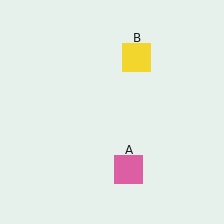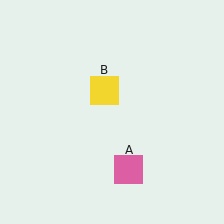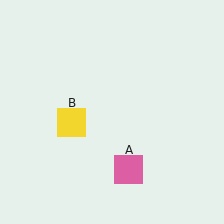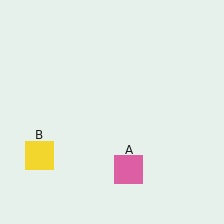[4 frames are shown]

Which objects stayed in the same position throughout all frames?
Pink square (object A) remained stationary.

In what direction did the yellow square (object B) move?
The yellow square (object B) moved down and to the left.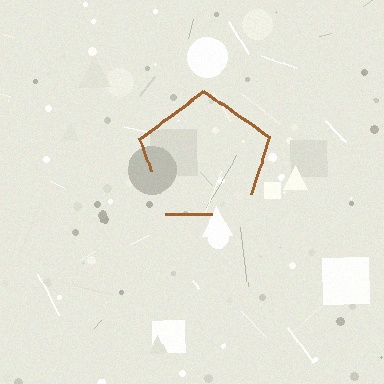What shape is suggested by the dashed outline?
The dashed outline suggests a pentagon.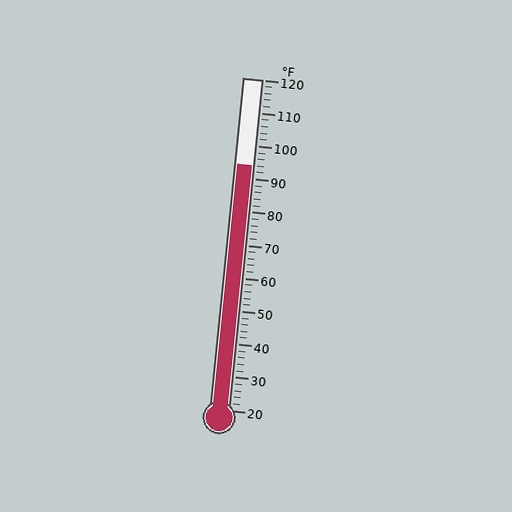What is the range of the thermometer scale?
The thermometer scale ranges from 20°F to 120°F.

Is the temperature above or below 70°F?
The temperature is above 70°F.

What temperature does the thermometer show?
The thermometer shows approximately 94°F.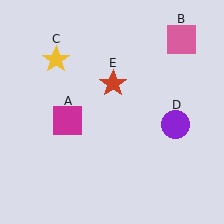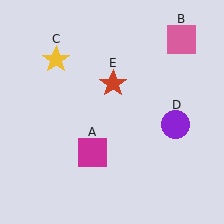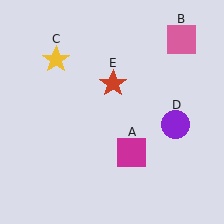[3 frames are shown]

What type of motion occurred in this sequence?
The magenta square (object A) rotated counterclockwise around the center of the scene.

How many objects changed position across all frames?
1 object changed position: magenta square (object A).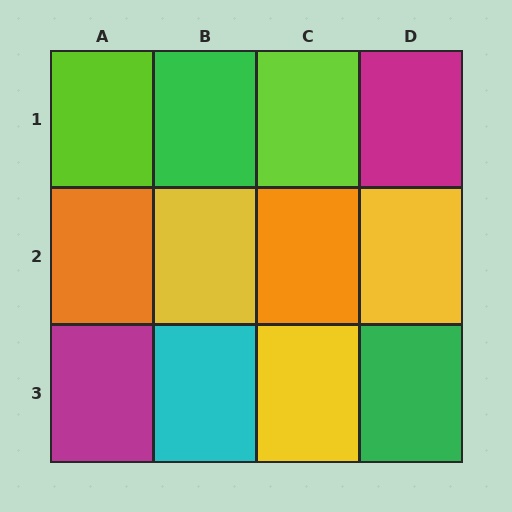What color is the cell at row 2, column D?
Yellow.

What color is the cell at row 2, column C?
Orange.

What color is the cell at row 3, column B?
Cyan.